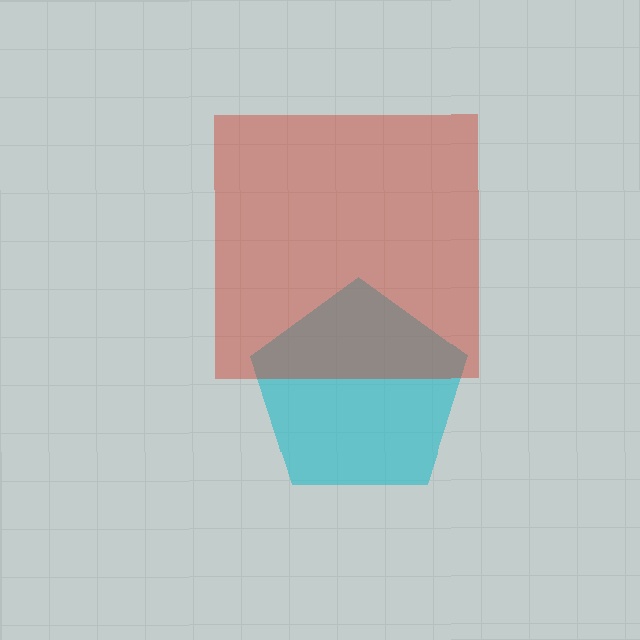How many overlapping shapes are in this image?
There are 2 overlapping shapes in the image.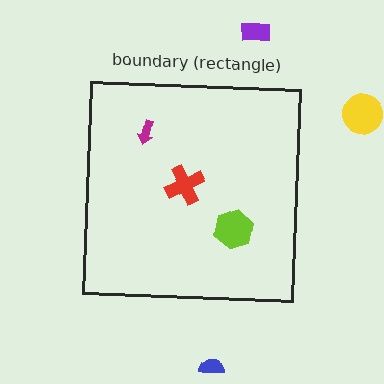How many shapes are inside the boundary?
3 inside, 3 outside.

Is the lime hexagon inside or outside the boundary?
Inside.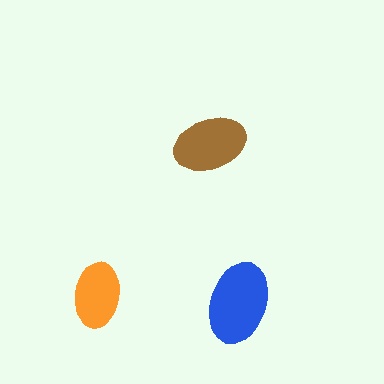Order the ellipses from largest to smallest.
the blue one, the brown one, the orange one.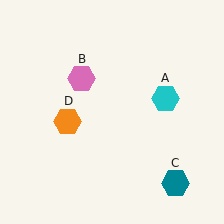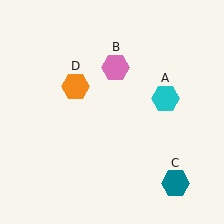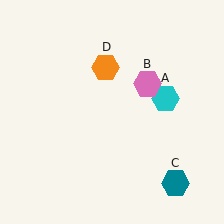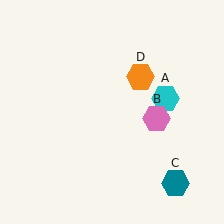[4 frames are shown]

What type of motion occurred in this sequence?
The pink hexagon (object B), orange hexagon (object D) rotated clockwise around the center of the scene.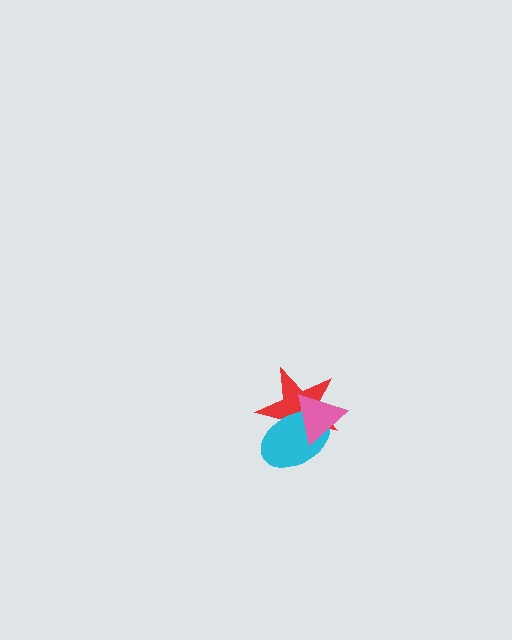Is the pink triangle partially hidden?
No, no other shape covers it.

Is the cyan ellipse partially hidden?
Yes, it is partially covered by another shape.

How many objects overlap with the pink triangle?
2 objects overlap with the pink triangle.